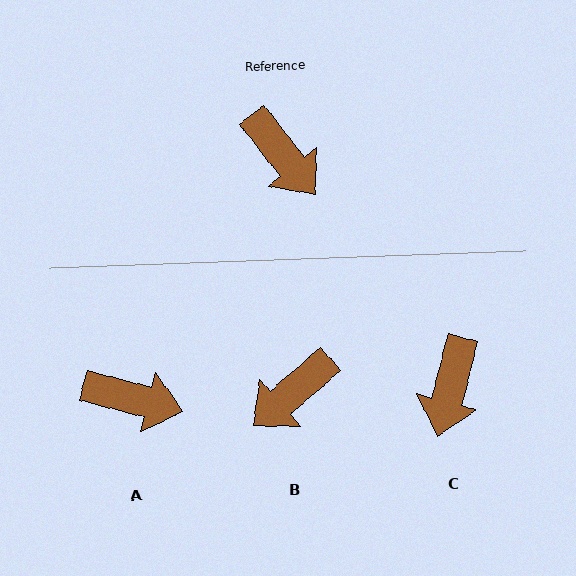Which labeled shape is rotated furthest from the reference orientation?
B, about 87 degrees away.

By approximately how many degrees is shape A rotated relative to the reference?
Approximately 37 degrees counter-clockwise.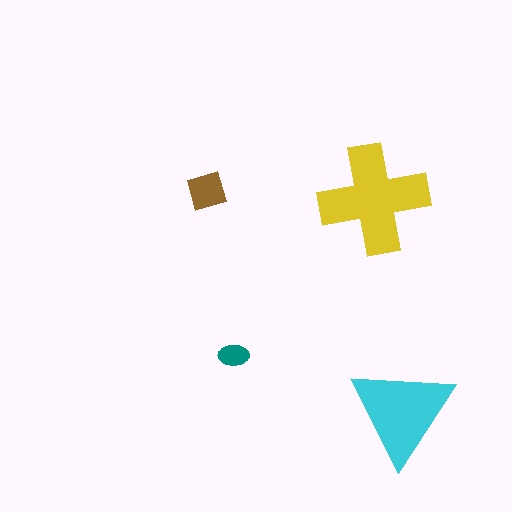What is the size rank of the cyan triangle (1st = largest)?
2nd.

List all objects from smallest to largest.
The teal ellipse, the brown square, the cyan triangle, the yellow cross.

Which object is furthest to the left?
The brown square is leftmost.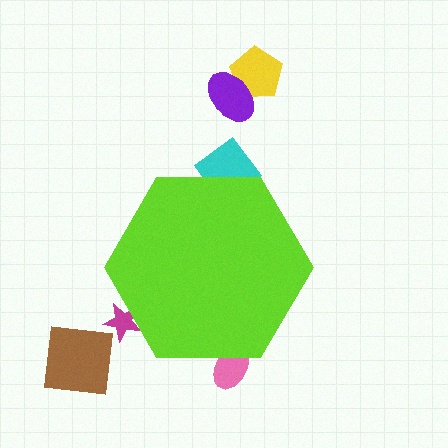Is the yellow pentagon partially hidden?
No, the yellow pentagon is fully visible.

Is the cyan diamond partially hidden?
Yes, the cyan diamond is partially hidden behind the lime hexagon.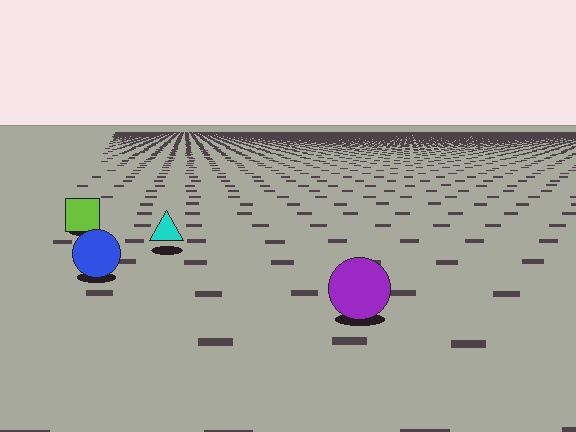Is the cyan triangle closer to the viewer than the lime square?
Yes. The cyan triangle is closer — you can tell from the texture gradient: the ground texture is coarser near it.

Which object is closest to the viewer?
The purple circle is closest. The texture marks near it are larger and more spread out.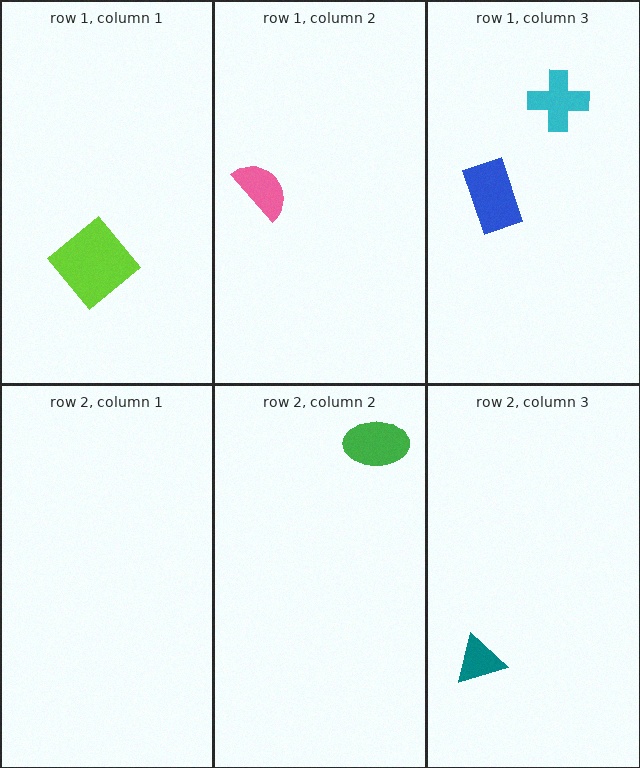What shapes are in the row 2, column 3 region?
The teal triangle.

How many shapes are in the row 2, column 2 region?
1.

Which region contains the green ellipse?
The row 2, column 2 region.